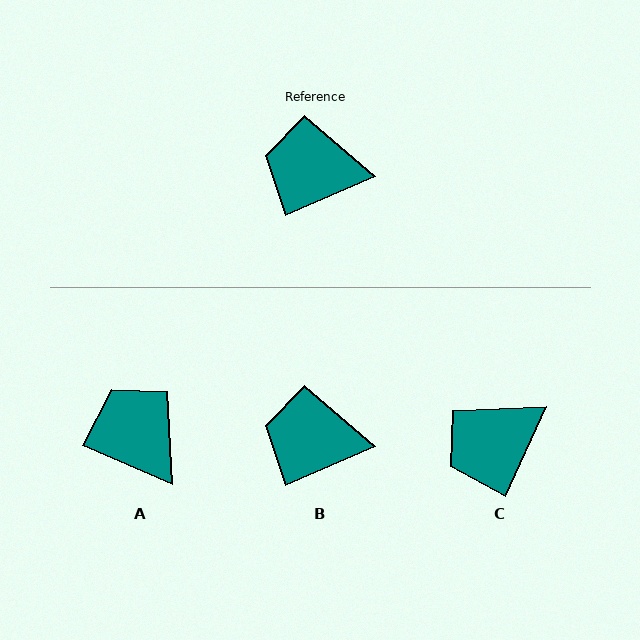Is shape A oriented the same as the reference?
No, it is off by about 47 degrees.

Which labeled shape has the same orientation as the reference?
B.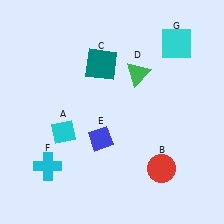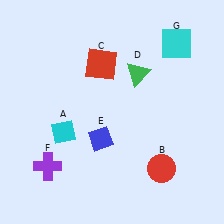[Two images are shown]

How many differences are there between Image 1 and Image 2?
There are 2 differences between the two images.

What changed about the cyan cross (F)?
In Image 1, F is cyan. In Image 2, it changed to purple.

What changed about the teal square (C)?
In Image 1, C is teal. In Image 2, it changed to red.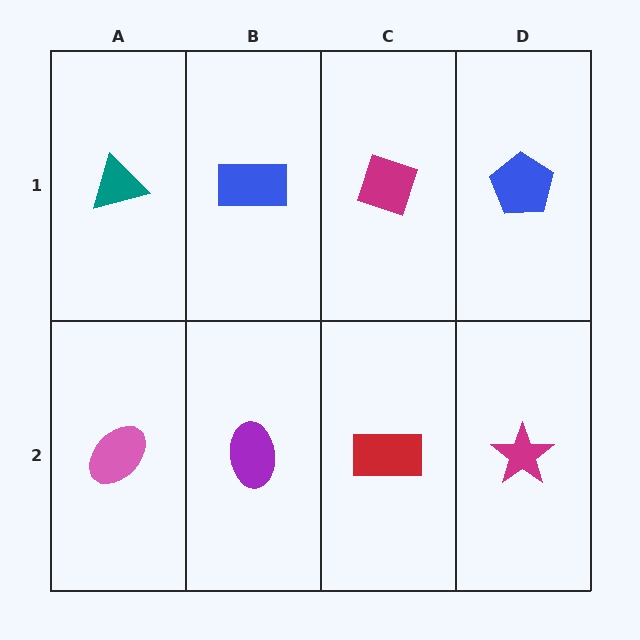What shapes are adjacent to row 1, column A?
A pink ellipse (row 2, column A), a blue rectangle (row 1, column B).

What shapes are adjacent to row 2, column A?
A teal triangle (row 1, column A), a purple ellipse (row 2, column B).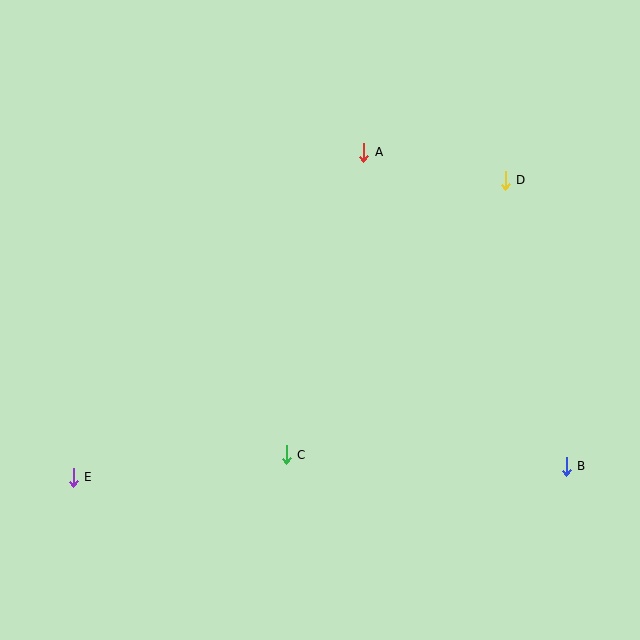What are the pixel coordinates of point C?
Point C is at (286, 455).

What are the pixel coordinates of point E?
Point E is at (73, 477).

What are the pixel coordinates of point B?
Point B is at (566, 466).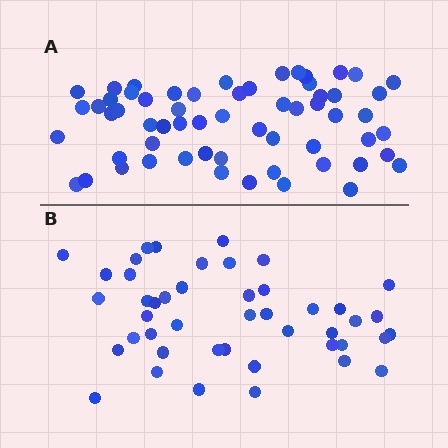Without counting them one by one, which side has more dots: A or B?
Region A (the top region) has more dots.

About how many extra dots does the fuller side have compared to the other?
Region A has approximately 15 more dots than region B.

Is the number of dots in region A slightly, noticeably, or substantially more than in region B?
Region A has noticeably more, but not dramatically so. The ratio is roughly 1.3 to 1.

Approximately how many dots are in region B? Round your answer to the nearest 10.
About 40 dots. (The exact count is 45, which rounds to 40.)